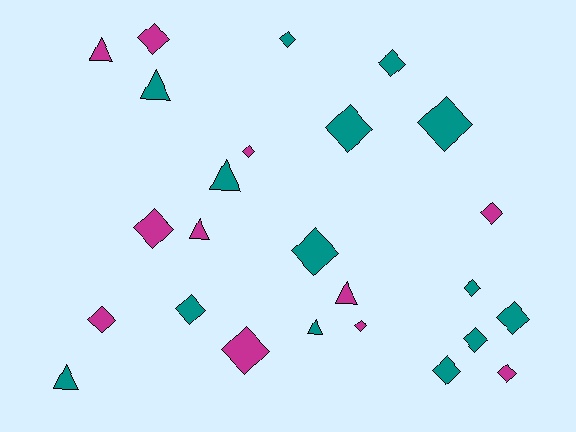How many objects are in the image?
There are 25 objects.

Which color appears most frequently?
Teal, with 14 objects.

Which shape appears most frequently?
Diamond, with 18 objects.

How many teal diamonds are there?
There are 10 teal diamonds.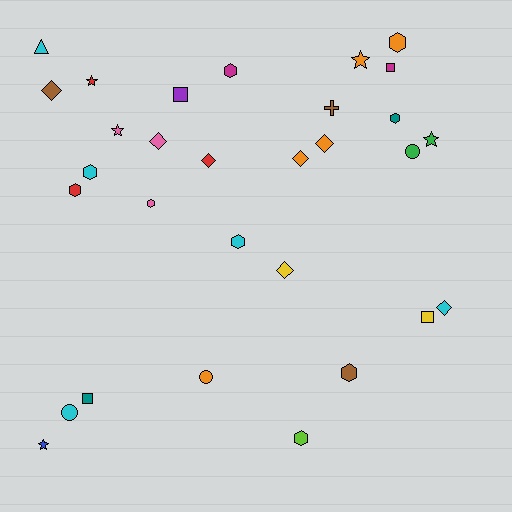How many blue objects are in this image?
There is 1 blue object.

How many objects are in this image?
There are 30 objects.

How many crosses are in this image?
There is 1 cross.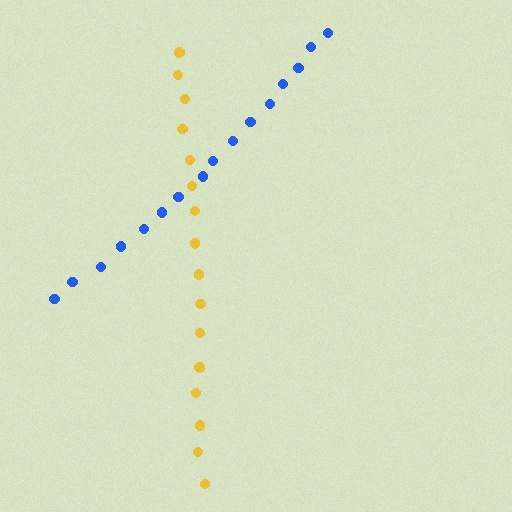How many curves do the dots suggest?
There are 2 distinct paths.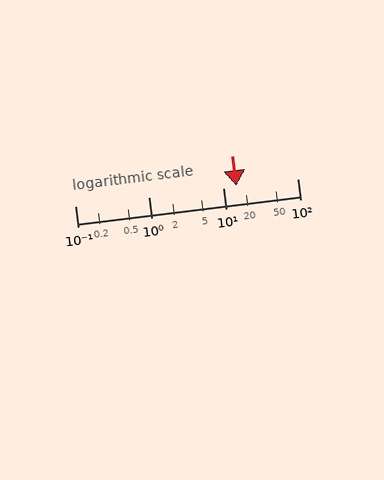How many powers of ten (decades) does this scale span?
The scale spans 3 decades, from 0.1 to 100.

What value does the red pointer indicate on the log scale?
The pointer indicates approximately 15.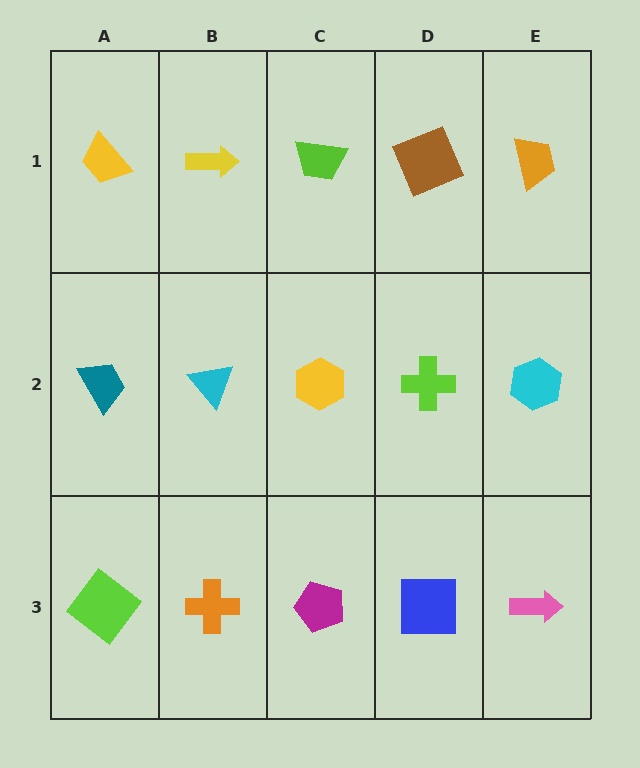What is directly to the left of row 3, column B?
A lime diamond.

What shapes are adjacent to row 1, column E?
A cyan hexagon (row 2, column E), a brown square (row 1, column D).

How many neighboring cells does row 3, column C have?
3.